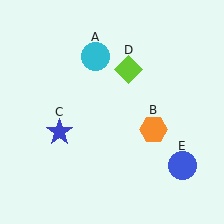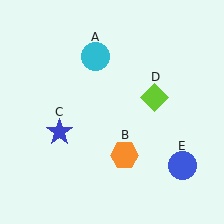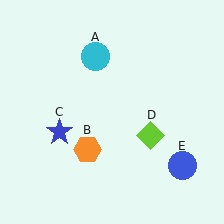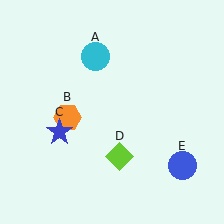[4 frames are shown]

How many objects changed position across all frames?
2 objects changed position: orange hexagon (object B), lime diamond (object D).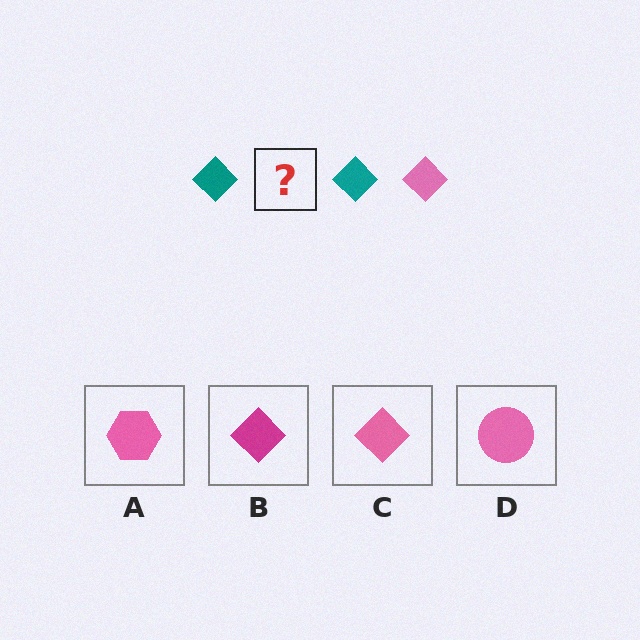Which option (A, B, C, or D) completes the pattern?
C.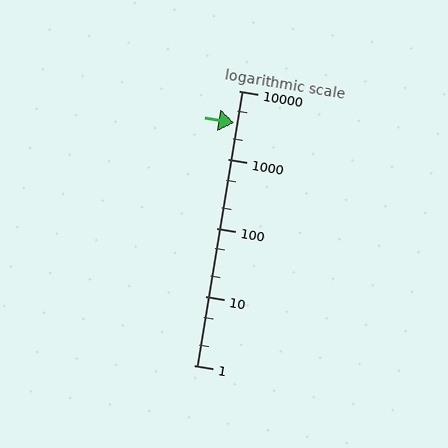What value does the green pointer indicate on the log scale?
The pointer indicates approximately 3400.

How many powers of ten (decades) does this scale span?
The scale spans 4 decades, from 1 to 10000.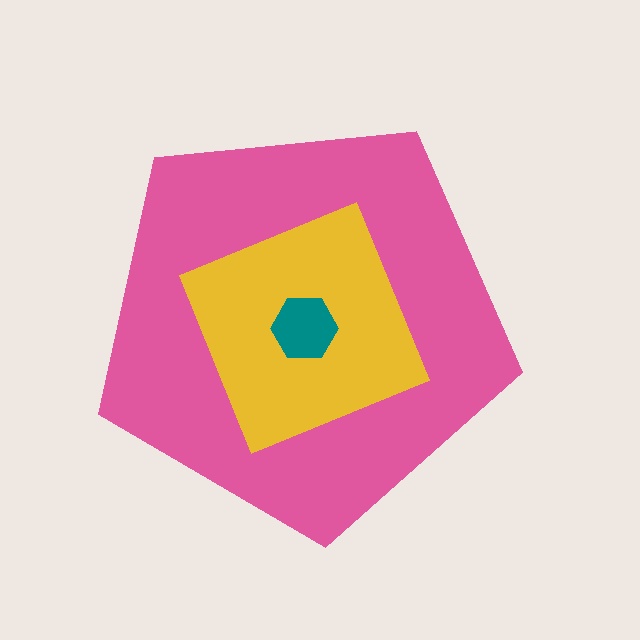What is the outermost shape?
The pink pentagon.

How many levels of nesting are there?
3.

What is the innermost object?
The teal hexagon.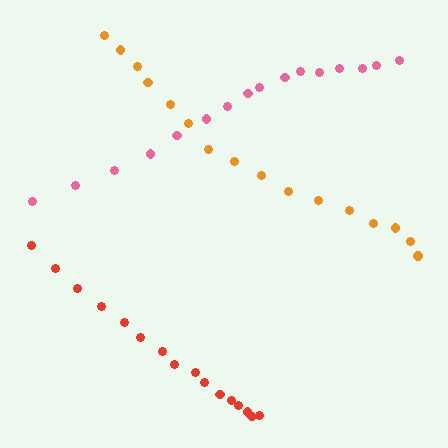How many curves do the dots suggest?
There are 3 distinct paths.